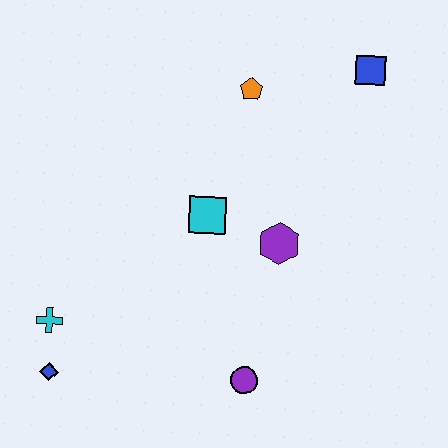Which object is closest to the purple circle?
The purple hexagon is closest to the purple circle.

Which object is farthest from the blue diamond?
The blue square is farthest from the blue diamond.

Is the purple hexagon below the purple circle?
No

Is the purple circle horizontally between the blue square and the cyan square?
Yes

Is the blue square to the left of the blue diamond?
No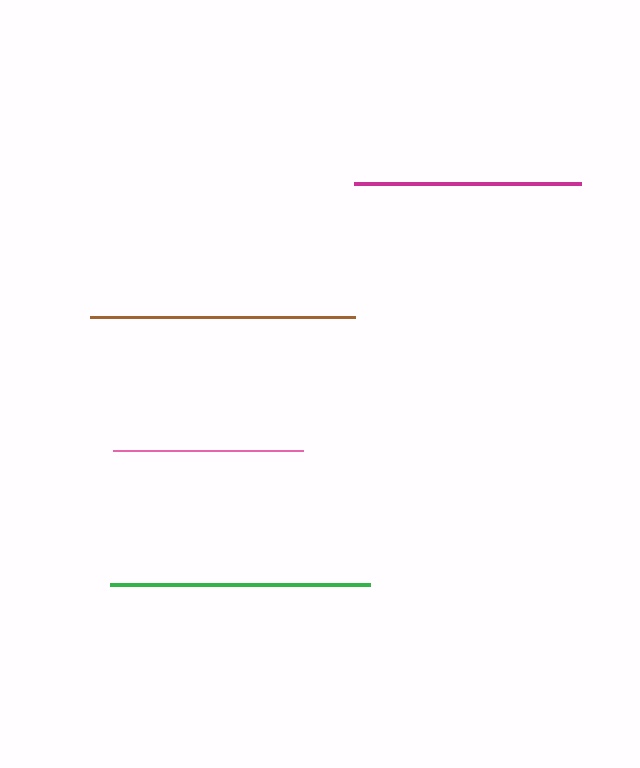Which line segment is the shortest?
The pink line is the shortest at approximately 190 pixels.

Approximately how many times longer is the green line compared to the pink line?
The green line is approximately 1.4 times the length of the pink line.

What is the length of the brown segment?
The brown segment is approximately 265 pixels long.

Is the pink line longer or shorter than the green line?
The green line is longer than the pink line.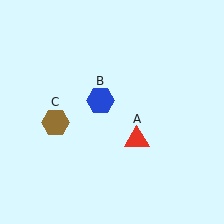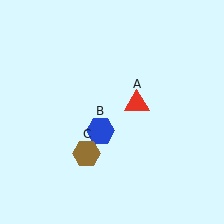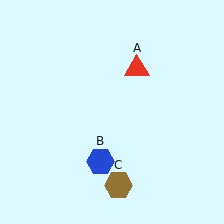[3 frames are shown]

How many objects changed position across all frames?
3 objects changed position: red triangle (object A), blue hexagon (object B), brown hexagon (object C).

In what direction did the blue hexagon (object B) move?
The blue hexagon (object B) moved down.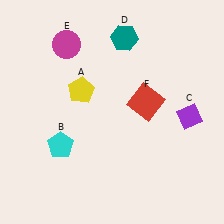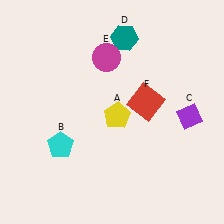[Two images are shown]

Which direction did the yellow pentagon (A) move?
The yellow pentagon (A) moved right.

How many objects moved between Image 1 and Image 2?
2 objects moved between the two images.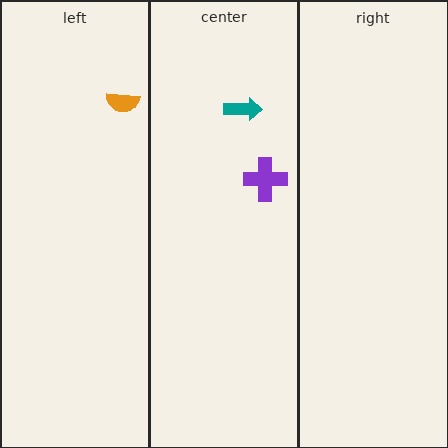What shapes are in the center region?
The teal arrow, the purple cross.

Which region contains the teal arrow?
The center region.